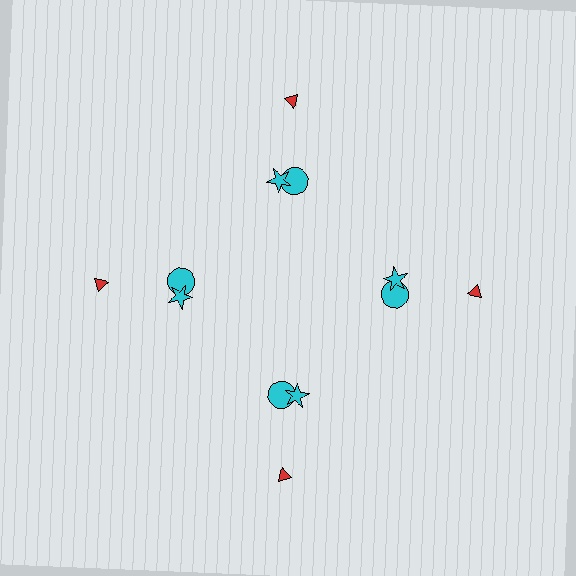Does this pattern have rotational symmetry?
Yes, this pattern has 4-fold rotational symmetry. It looks the same after rotating 90 degrees around the center.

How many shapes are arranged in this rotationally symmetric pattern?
There are 12 shapes, arranged in 4 groups of 3.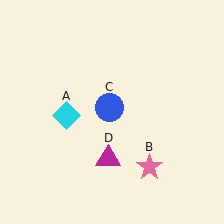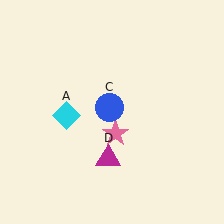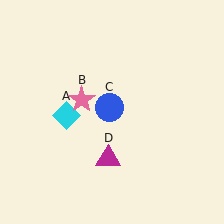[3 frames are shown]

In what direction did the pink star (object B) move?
The pink star (object B) moved up and to the left.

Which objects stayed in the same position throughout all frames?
Cyan diamond (object A) and blue circle (object C) and magenta triangle (object D) remained stationary.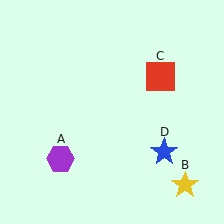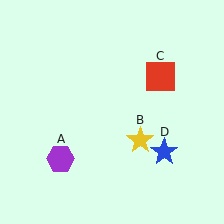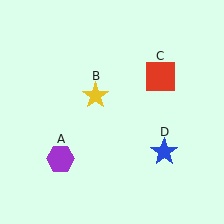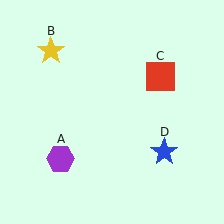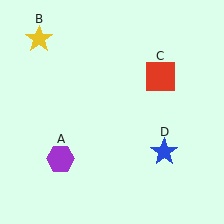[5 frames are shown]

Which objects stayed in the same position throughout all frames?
Purple hexagon (object A) and red square (object C) and blue star (object D) remained stationary.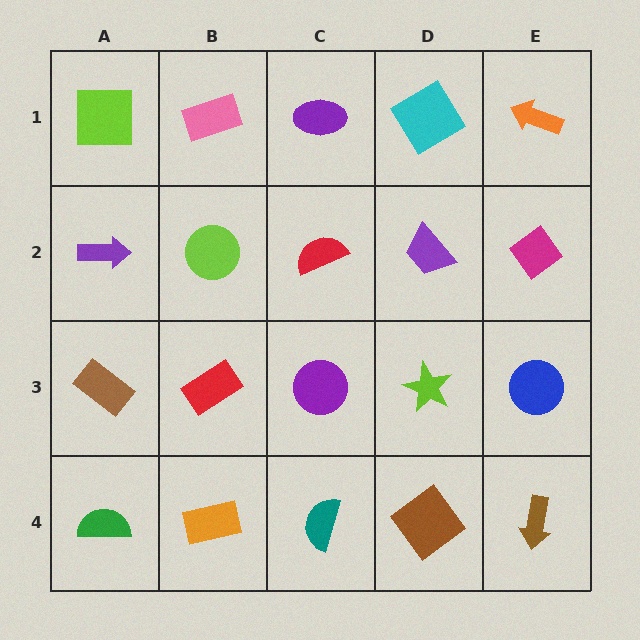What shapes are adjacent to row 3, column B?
A lime circle (row 2, column B), an orange rectangle (row 4, column B), a brown rectangle (row 3, column A), a purple circle (row 3, column C).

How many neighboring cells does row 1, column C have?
3.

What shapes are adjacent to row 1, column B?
A lime circle (row 2, column B), a lime square (row 1, column A), a purple ellipse (row 1, column C).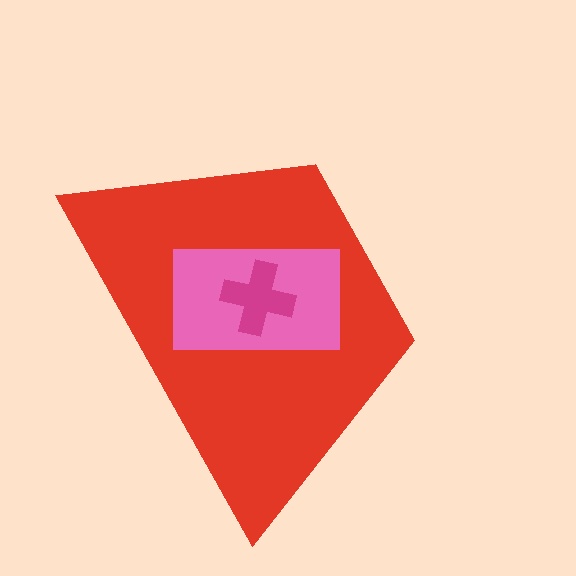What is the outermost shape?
The red trapezoid.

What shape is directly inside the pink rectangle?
The magenta cross.